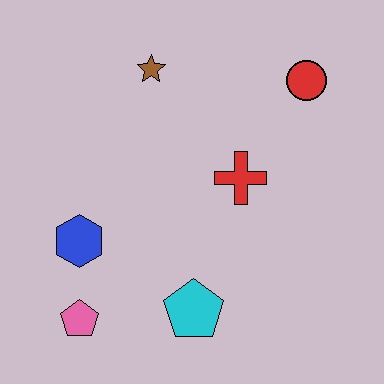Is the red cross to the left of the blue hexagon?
No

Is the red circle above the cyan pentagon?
Yes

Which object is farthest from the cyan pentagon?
The red circle is farthest from the cyan pentagon.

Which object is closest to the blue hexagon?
The pink pentagon is closest to the blue hexagon.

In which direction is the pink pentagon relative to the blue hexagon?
The pink pentagon is below the blue hexagon.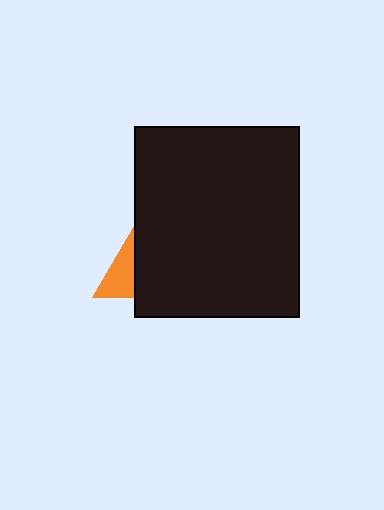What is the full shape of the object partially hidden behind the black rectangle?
The partially hidden object is an orange triangle.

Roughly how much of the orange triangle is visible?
A small part of it is visible (roughly 33%).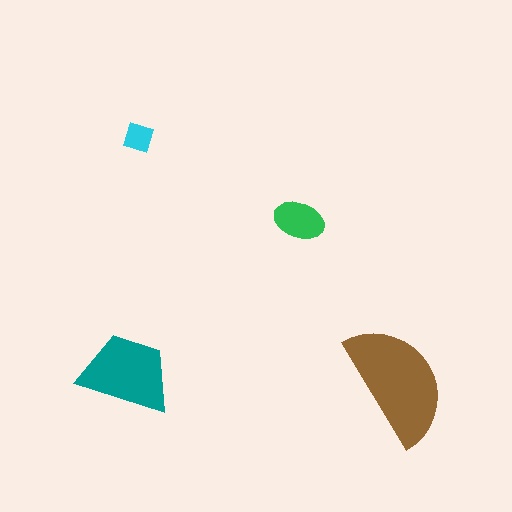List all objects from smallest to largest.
The cyan diamond, the green ellipse, the teal trapezoid, the brown semicircle.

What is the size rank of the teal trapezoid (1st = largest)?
2nd.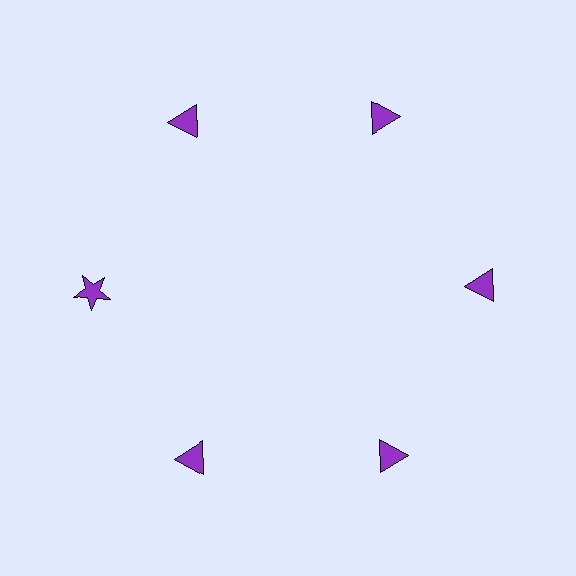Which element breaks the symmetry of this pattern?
The purple star at roughly the 9 o'clock position breaks the symmetry. All other shapes are purple triangles.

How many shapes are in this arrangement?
There are 6 shapes arranged in a ring pattern.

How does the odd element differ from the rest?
It has a different shape: star instead of triangle.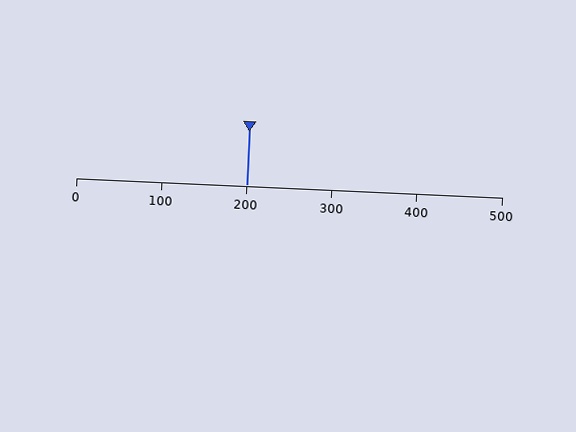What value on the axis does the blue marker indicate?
The marker indicates approximately 200.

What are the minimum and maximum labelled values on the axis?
The axis runs from 0 to 500.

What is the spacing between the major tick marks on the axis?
The major ticks are spaced 100 apart.